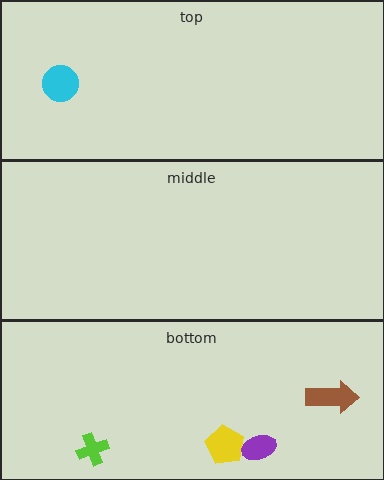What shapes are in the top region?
The cyan circle.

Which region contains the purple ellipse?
The bottom region.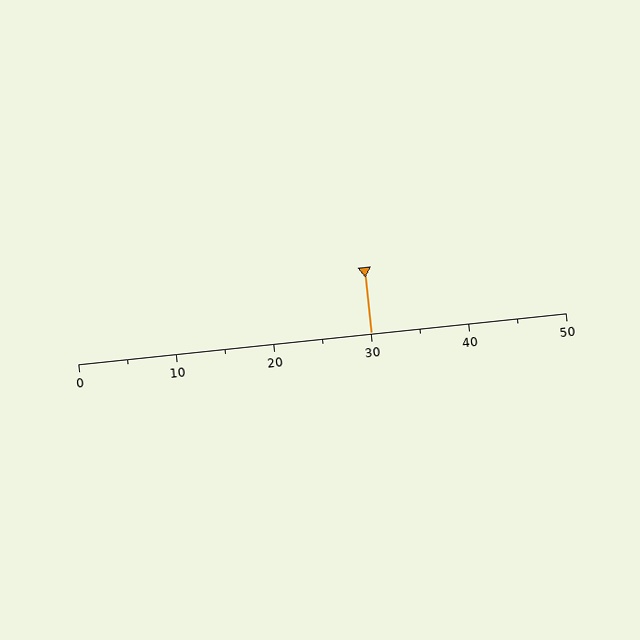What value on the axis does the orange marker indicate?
The marker indicates approximately 30.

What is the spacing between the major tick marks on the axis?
The major ticks are spaced 10 apart.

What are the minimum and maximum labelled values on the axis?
The axis runs from 0 to 50.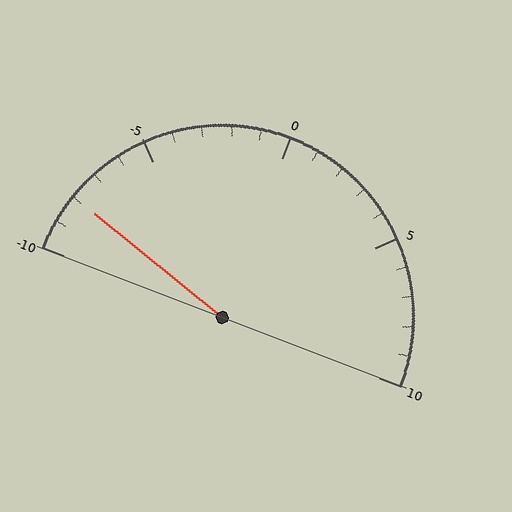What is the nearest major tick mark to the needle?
The nearest major tick mark is -10.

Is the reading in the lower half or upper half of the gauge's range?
The reading is in the lower half of the range (-10 to 10).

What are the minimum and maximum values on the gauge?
The gauge ranges from -10 to 10.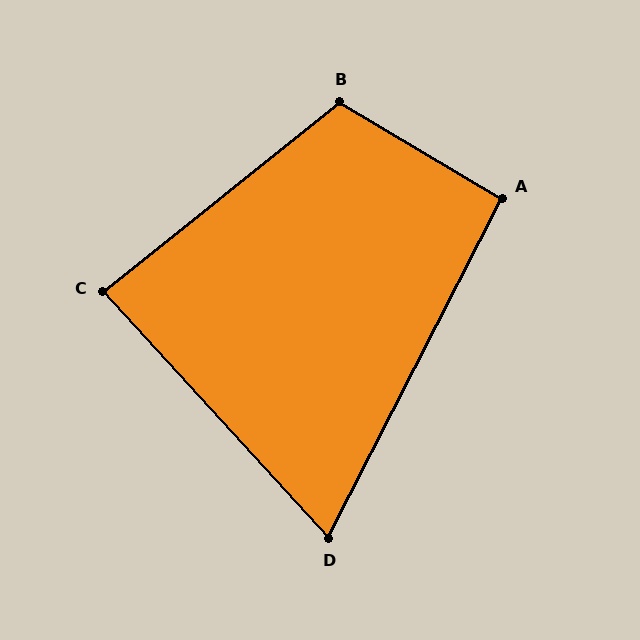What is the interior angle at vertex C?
Approximately 86 degrees (approximately right).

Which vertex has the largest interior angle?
B, at approximately 110 degrees.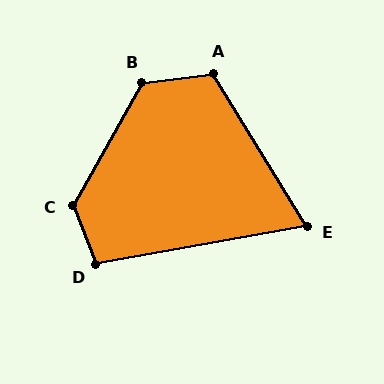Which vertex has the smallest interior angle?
E, at approximately 69 degrees.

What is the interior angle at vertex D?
Approximately 102 degrees (obtuse).